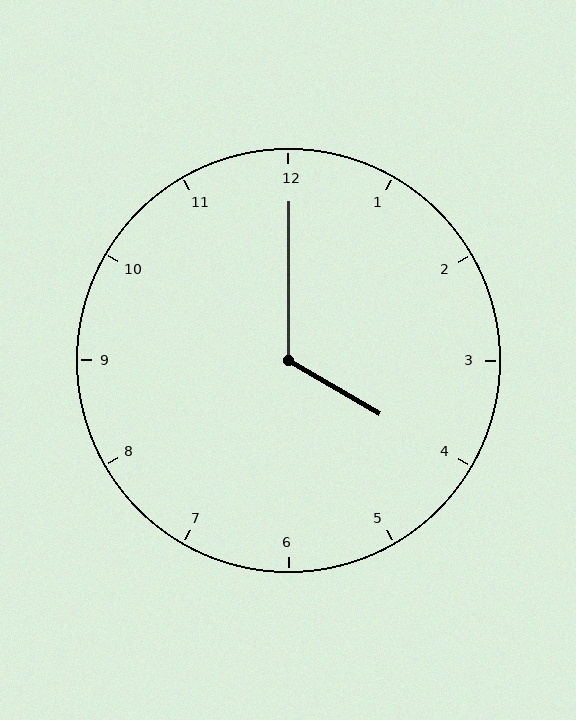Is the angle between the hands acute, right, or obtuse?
It is obtuse.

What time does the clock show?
4:00.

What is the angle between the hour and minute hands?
Approximately 120 degrees.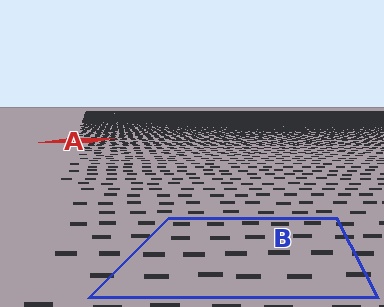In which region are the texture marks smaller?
The texture marks are smaller in region A, because it is farther away.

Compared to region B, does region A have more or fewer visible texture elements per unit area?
Region A has more texture elements per unit area — they are packed more densely because it is farther away.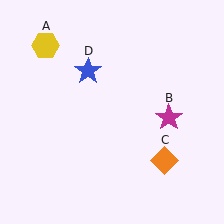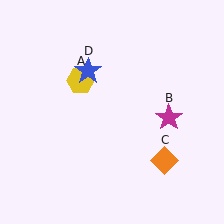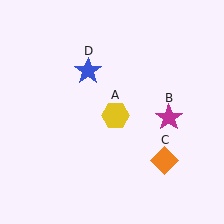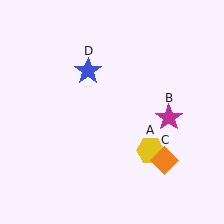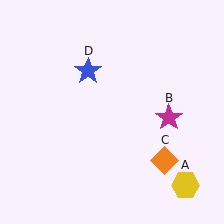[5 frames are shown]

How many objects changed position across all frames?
1 object changed position: yellow hexagon (object A).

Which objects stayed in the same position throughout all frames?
Magenta star (object B) and orange diamond (object C) and blue star (object D) remained stationary.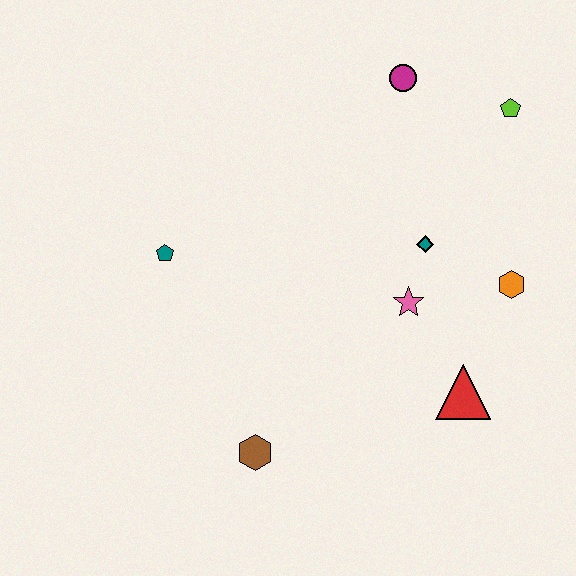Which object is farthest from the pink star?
The teal pentagon is farthest from the pink star.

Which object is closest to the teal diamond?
The pink star is closest to the teal diamond.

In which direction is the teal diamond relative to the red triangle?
The teal diamond is above the red triangle.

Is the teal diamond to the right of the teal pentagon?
Yes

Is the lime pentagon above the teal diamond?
Yes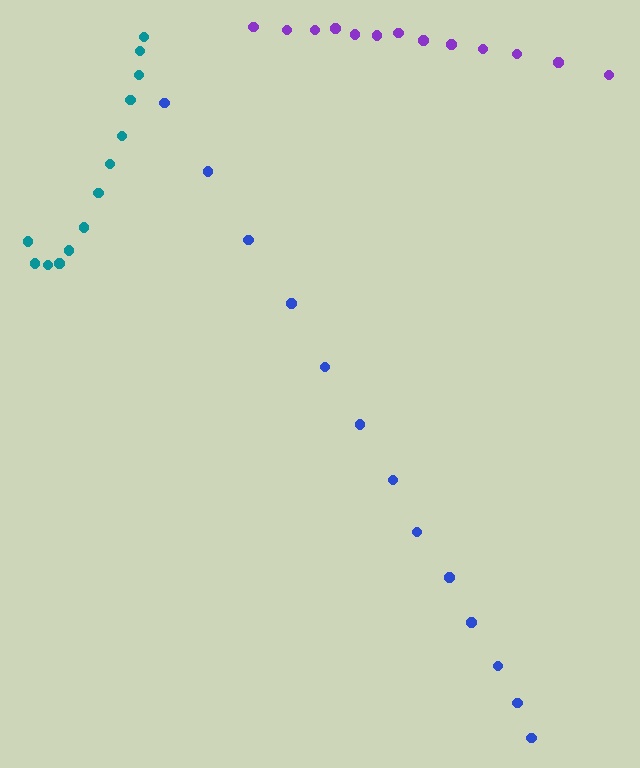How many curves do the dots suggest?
There are 3 distinct paths.